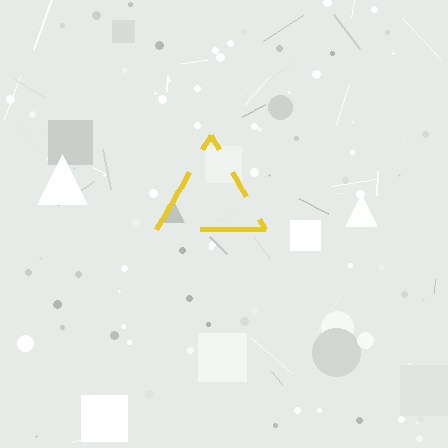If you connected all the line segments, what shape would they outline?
They would outline a triangle.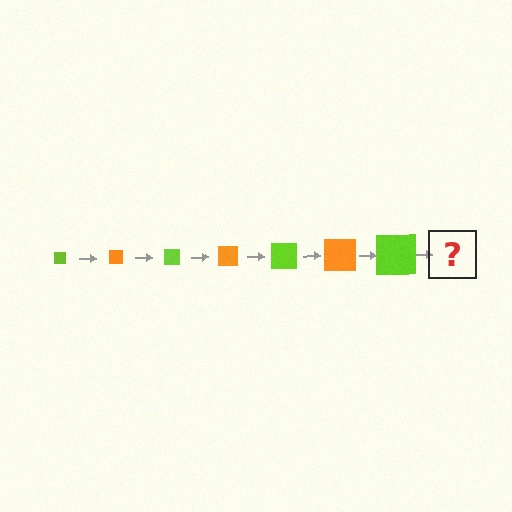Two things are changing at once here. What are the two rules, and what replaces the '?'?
The two rules are that the square grows larger each step and the color cycles through lime and orange. The '?' should be an orange square, larger than the previous one.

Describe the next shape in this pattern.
It should be an orange square, larger than the previous one.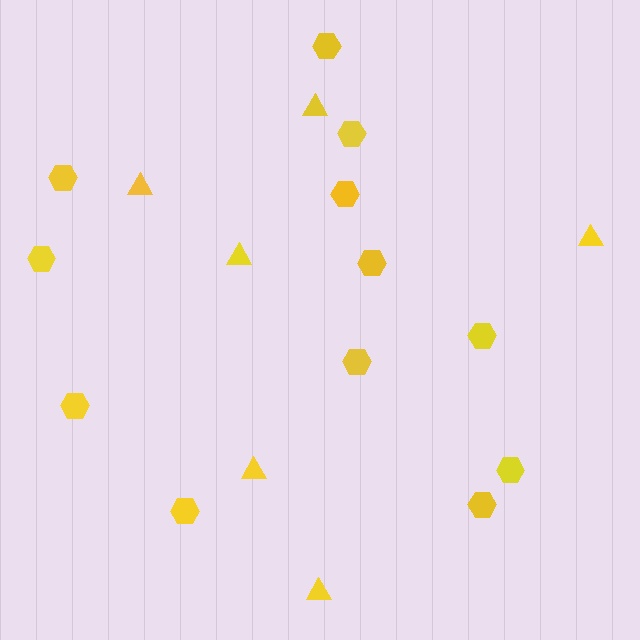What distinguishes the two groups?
There are 2 groups: one group of hexagons (12) and one group of triangles (6).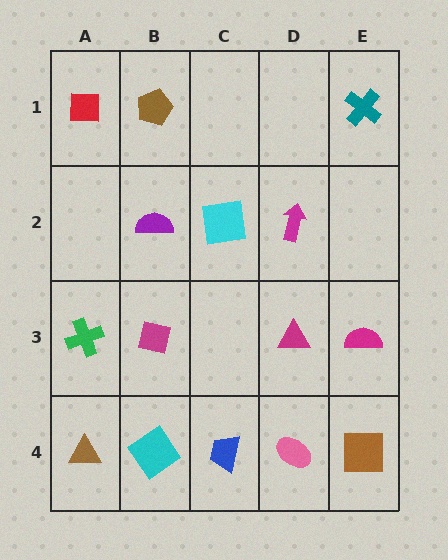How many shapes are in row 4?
5 shapes.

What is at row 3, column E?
A magenta semicircle.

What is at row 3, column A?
A green cross.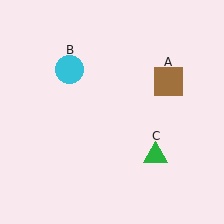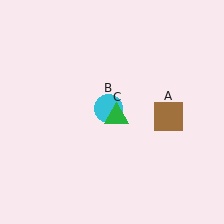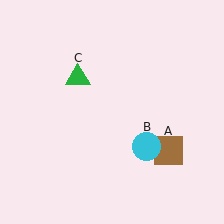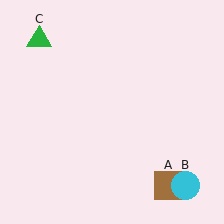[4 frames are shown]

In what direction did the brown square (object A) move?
The brown square (object A) moved down.